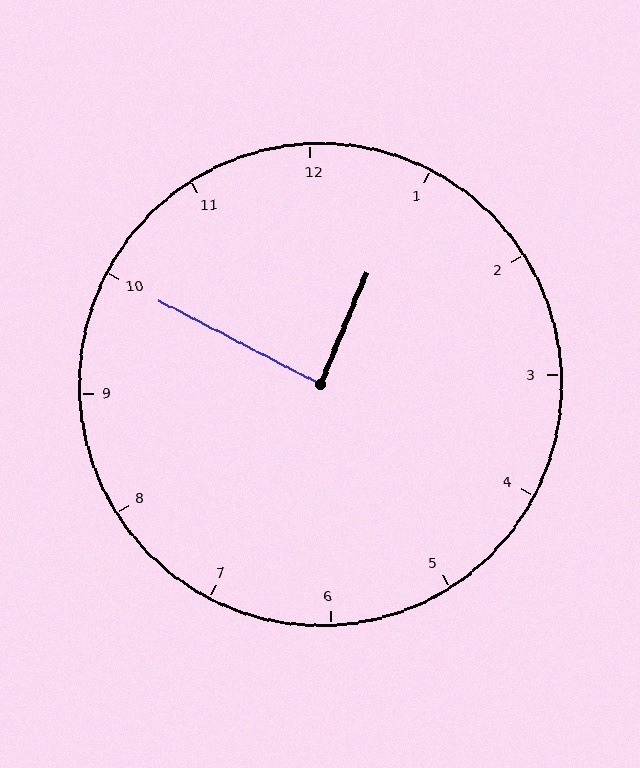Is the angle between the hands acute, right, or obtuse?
It is right.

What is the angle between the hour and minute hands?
Approximately 85 degrees.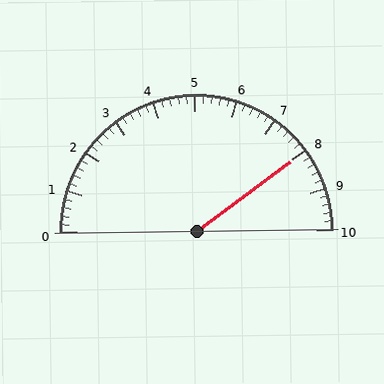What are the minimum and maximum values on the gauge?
The gauge ranges from 0 to 10.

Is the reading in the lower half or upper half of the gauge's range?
The reading is in the upper half of the range (0 to 10).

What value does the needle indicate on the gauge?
The needle indicates approximately 8.0.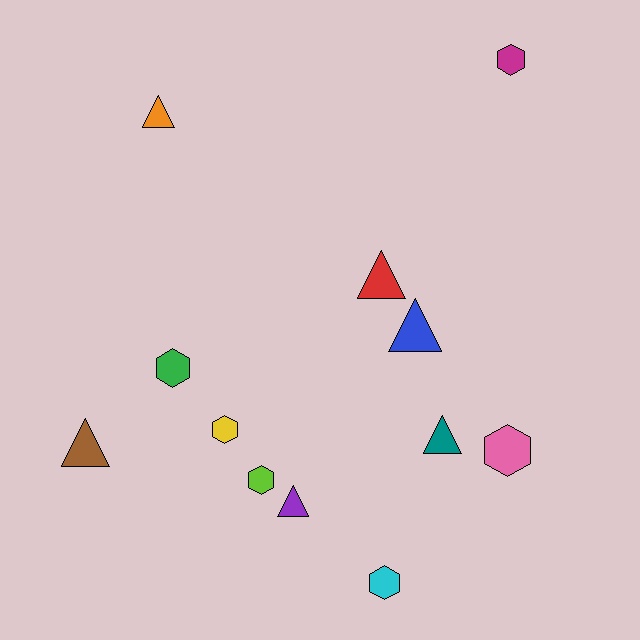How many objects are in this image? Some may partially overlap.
There are 12 objects.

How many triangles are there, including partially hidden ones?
There are 6 triangles.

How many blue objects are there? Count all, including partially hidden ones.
There is 1 blue object.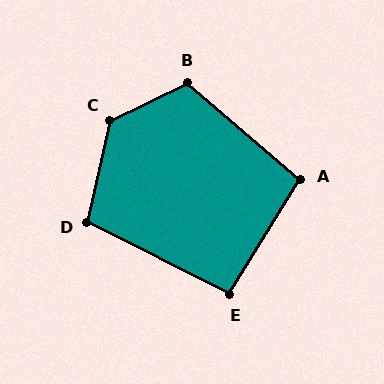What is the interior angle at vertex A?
Approximately 99 degrees (obtuse).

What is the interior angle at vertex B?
Approximately 114 degrees (obtuse).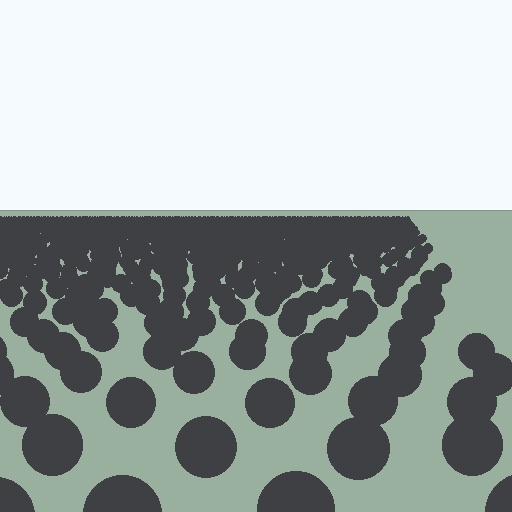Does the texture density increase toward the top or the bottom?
Density increases toward the top.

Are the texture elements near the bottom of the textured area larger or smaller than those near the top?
Larger. Near the bottom, elements are closer to the viewer and appear at a bigger on-screen size.